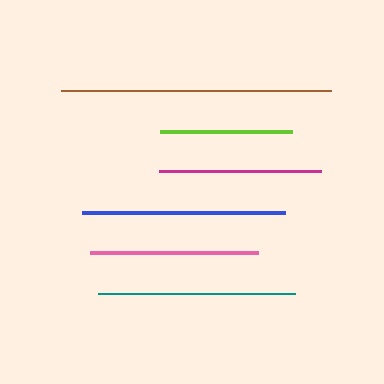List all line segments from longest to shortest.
From longest to shortest: brown, blue, teal, pink, magenta, lime.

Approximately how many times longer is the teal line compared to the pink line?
The teal line is approximately 1.2 times the length of the pink line.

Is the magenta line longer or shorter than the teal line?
The teal line is longer than the magenta line.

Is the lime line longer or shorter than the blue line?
The blue line is longer than the lime line.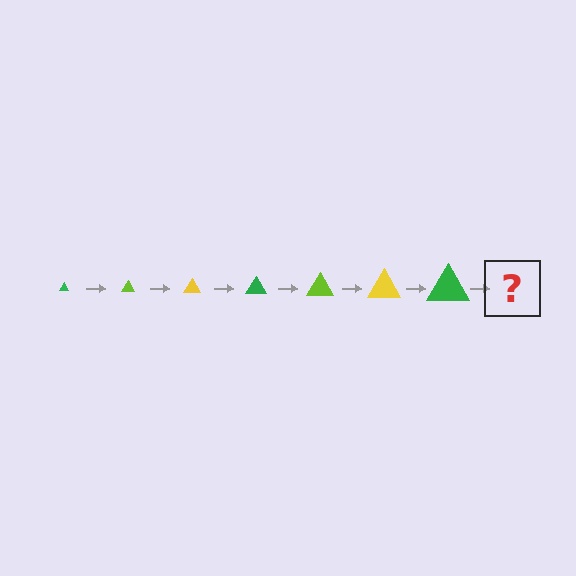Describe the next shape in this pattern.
It should be a lime triangle, larger than the previous one.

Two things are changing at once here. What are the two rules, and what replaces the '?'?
The two rules are that the triangle grows larger each step and the color cycles through green, lime, and yellow. The '?' should be a lime triangle, larger than the previous one.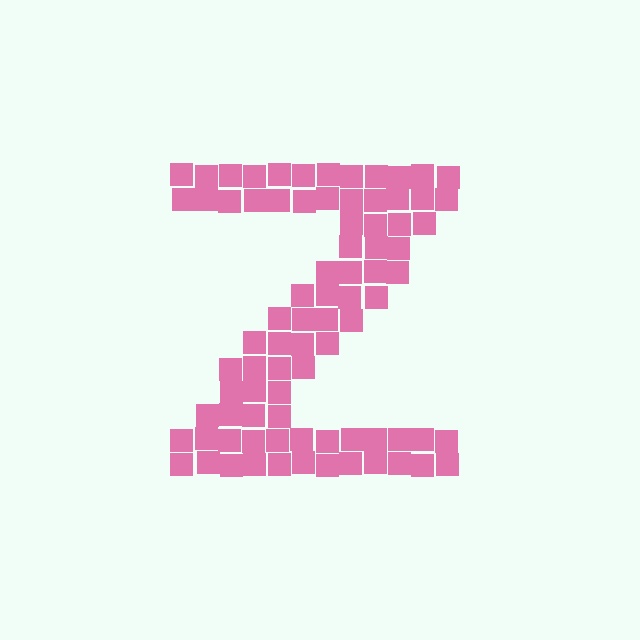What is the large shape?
The large shape is the letter Z.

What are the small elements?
The small elements are squares.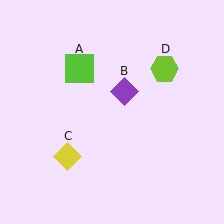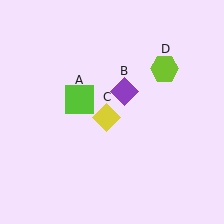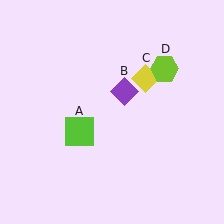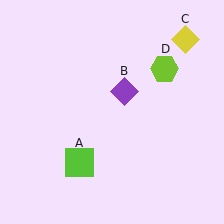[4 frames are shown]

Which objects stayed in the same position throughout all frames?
Purple diamond (object B) and lime hexagon (object D) remained stationary.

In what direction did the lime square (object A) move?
The lime square (object A) moved down.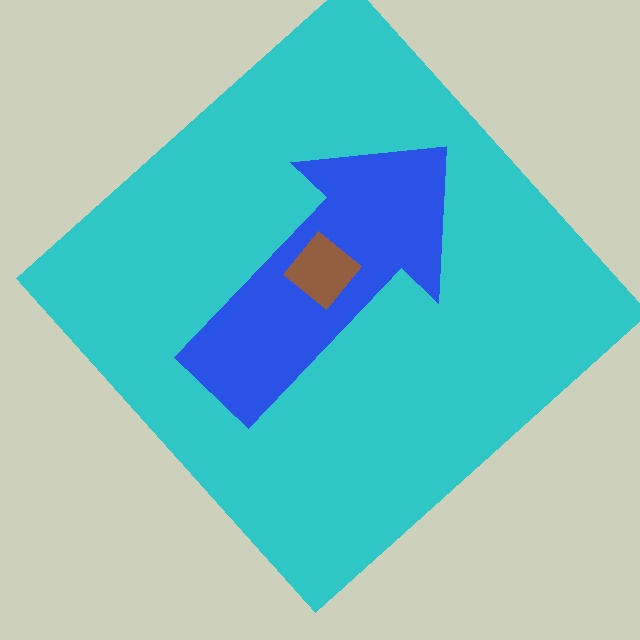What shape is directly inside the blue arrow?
The brown diamond.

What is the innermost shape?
The brown diamond.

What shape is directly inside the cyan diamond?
The blue arrow.